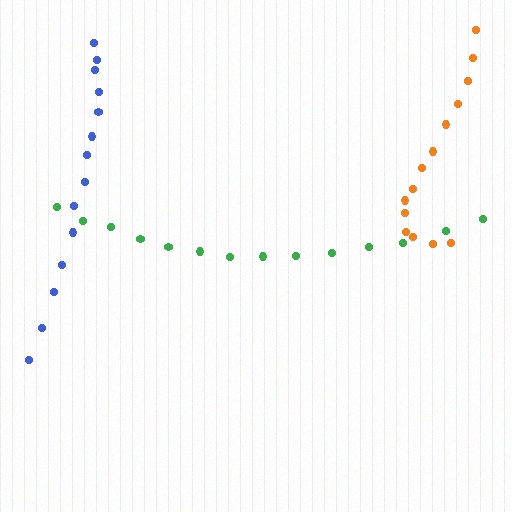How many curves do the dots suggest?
There are 3 distinct paths.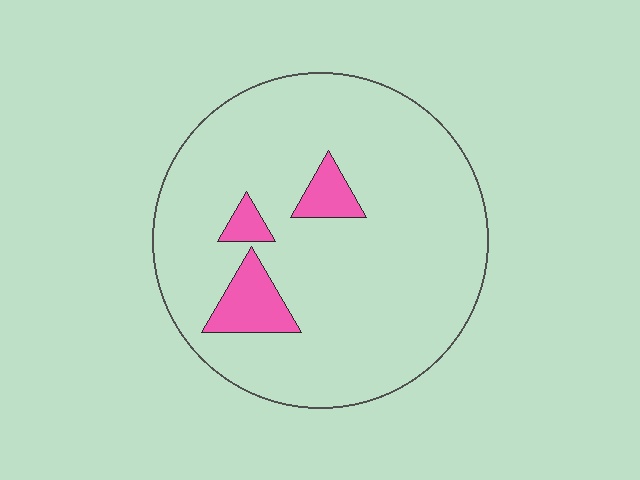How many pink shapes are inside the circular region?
3.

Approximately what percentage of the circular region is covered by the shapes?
Approximately 10%.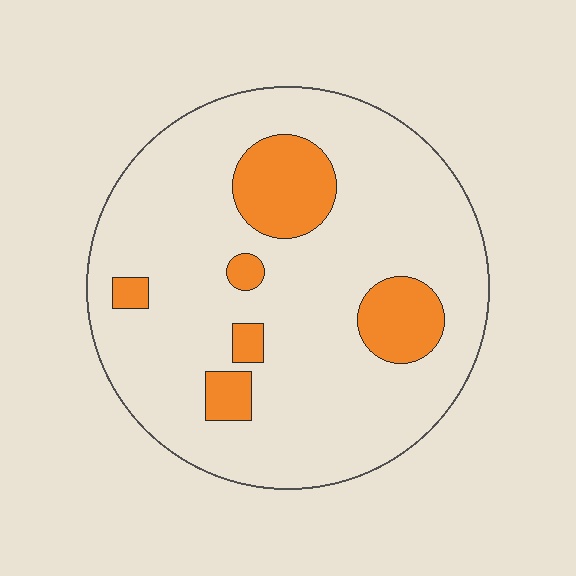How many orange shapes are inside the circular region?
6.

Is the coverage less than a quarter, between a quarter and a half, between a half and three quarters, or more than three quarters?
Less than a quarter.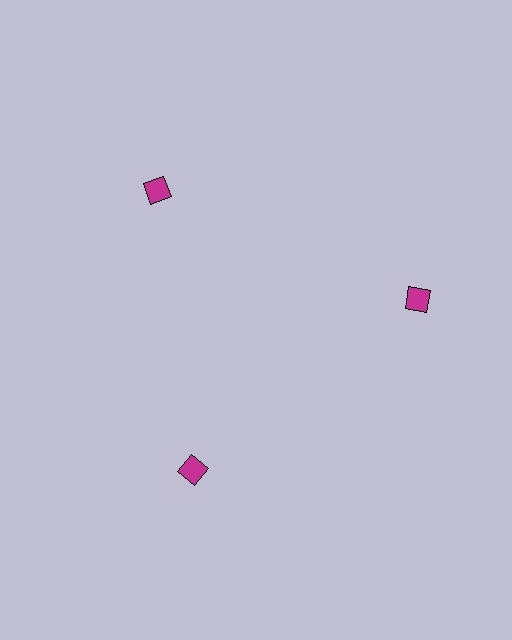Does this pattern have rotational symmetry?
Yes, this pattern has 3-fold rotational symmetry. It looks the same after rotating 120 degrees around the center.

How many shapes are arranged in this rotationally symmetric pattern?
There are 3 shapes, arranged in 3 groups of 1.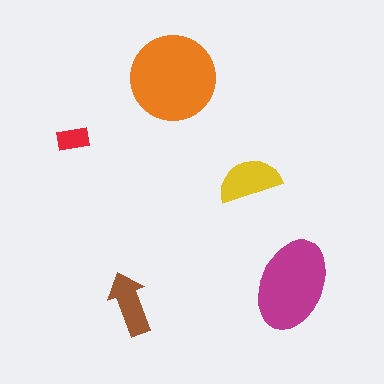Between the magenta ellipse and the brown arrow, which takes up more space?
The magenta ellipse.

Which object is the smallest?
The red rectangle.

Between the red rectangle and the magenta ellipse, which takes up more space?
The magenta ellipse.